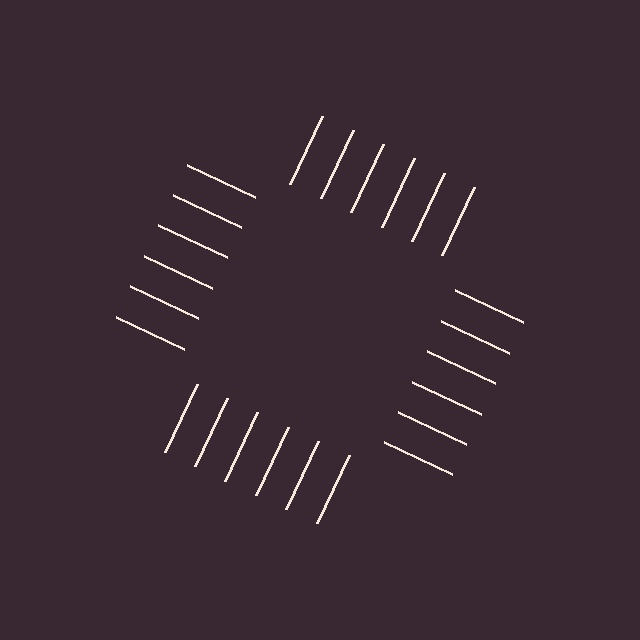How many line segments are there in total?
24 — 6 along each of the 4 edges.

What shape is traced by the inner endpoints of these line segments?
An illusory square — the line segments terminate on its edges but no continuous stroke is drawn.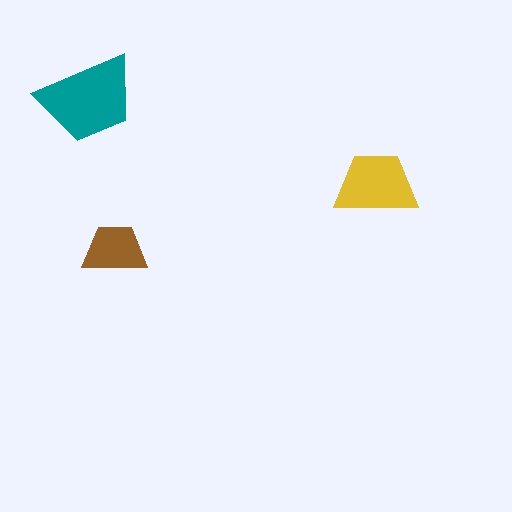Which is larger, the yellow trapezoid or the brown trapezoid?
The yellow one.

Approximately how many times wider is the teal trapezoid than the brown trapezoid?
About 1.5 times wider.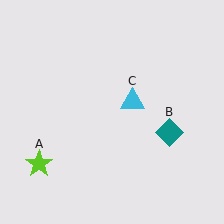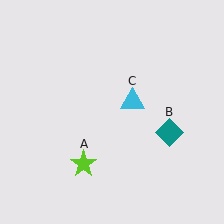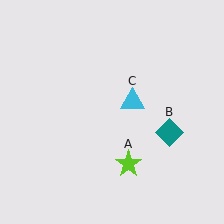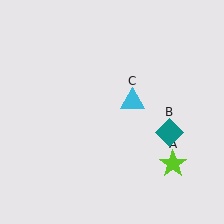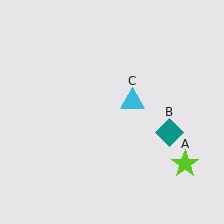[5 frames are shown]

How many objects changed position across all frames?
1 object changed position: lime star (object A).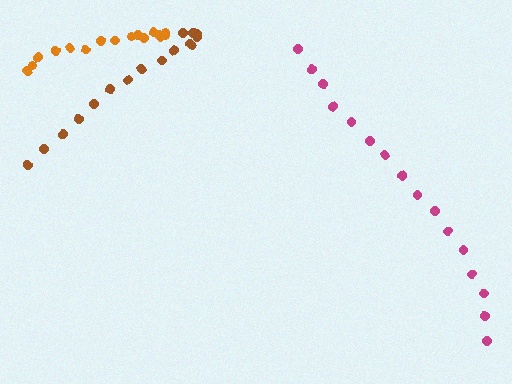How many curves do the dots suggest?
There are 3 distinct paths.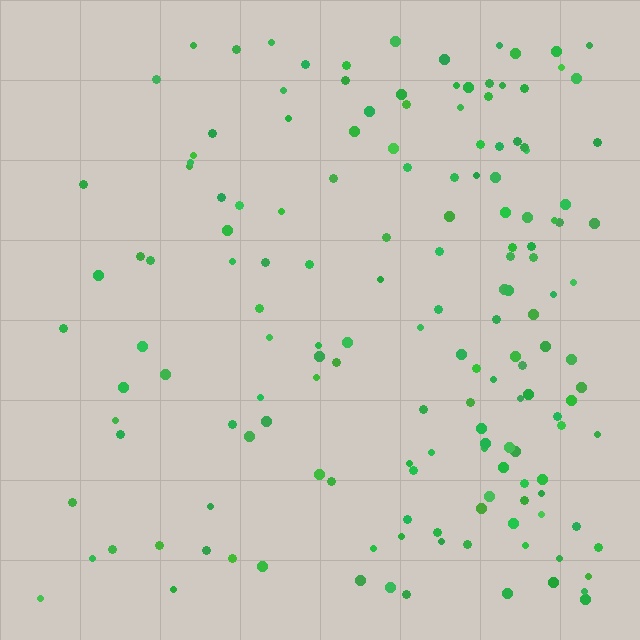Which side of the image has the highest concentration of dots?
The right.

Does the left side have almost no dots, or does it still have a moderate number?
Still a moderate number, just noticeably fewer than the right.